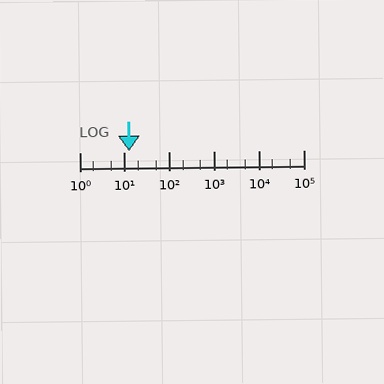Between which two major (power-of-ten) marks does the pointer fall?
The pointer is between 10 and 100.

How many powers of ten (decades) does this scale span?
The scale spans 5 decades, from 1 to 100000.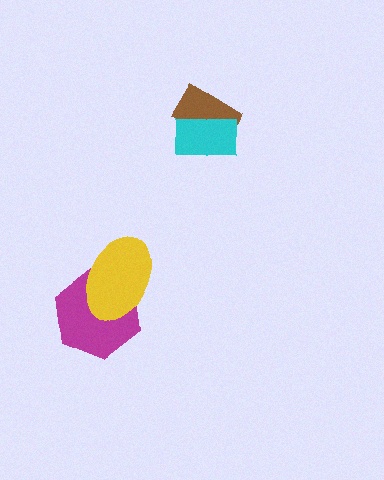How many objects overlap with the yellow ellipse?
1 object overlaps with the yellow ellipse.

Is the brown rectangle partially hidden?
Yes, it is partially covered by another shape.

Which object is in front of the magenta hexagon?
The yellow ellipse is in front of the magenta hexagon.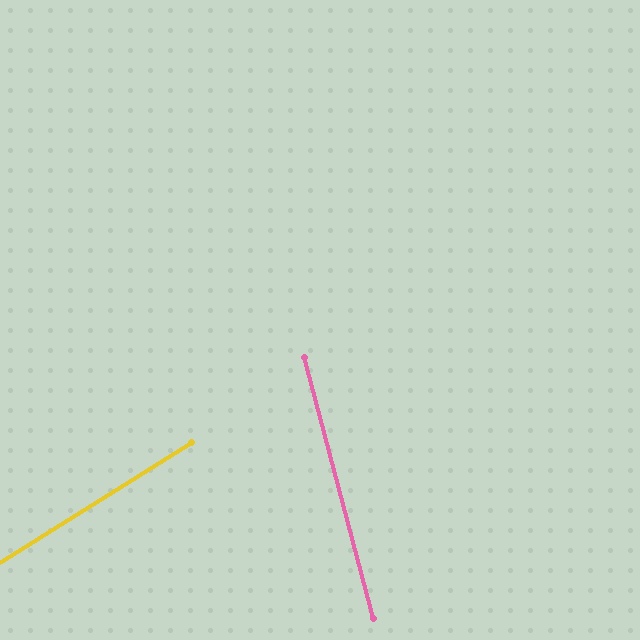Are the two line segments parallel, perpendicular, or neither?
Neither parallel nor perpendicular — they differ by about 73°.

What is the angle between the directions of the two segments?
Approximately 73 degrees.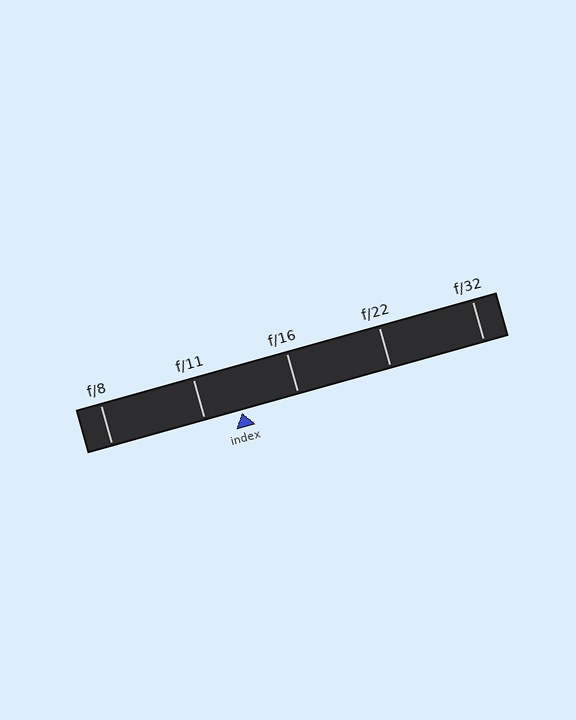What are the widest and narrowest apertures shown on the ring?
The widest aperture shown is f/8 and the narrowest is f/32.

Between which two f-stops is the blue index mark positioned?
The index mark is between f/11 and f/16.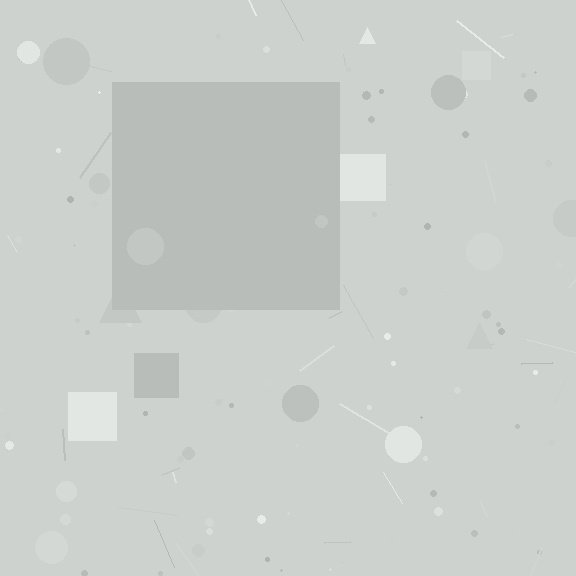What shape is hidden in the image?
A square is hidden in the image.